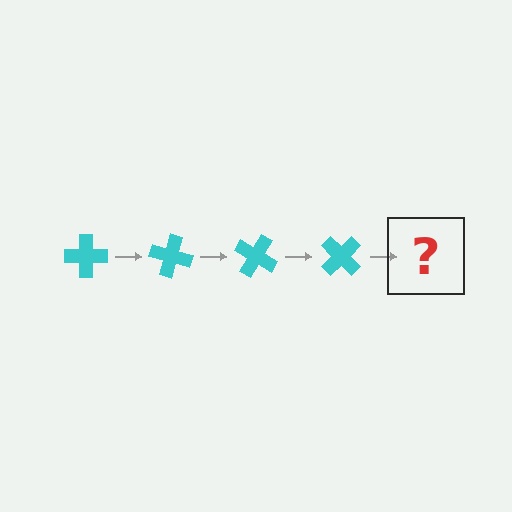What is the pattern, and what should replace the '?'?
The pattern is that the cross rotates 15 degrees each step. The '?' should be a cyan cross rotated 60 degrees.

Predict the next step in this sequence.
The next step is a cyan cross rotated 60 degrees.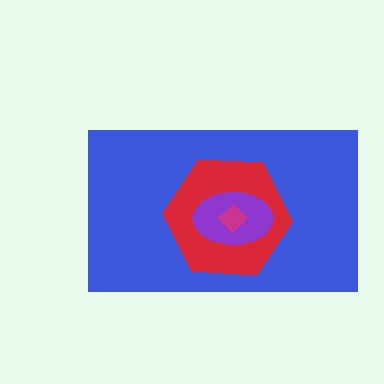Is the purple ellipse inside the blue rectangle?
Yes.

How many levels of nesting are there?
4.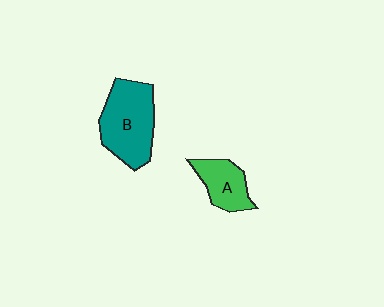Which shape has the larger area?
Shape B (teal).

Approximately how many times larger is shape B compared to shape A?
Approximately 1.8 times.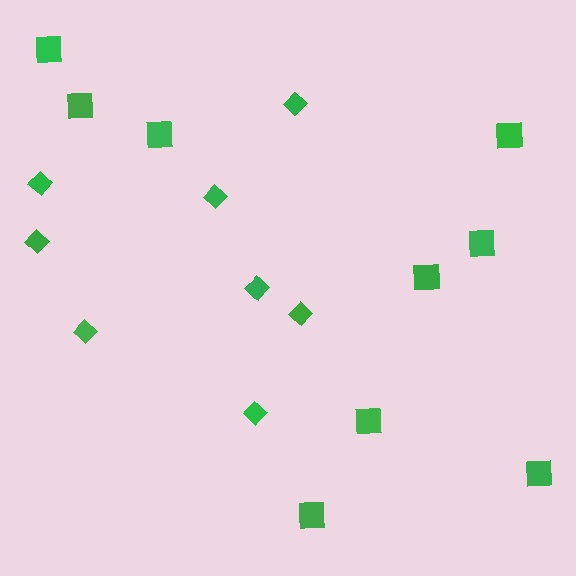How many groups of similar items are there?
There are 2 groups: one group of squares (9) and one group of diamonds (8).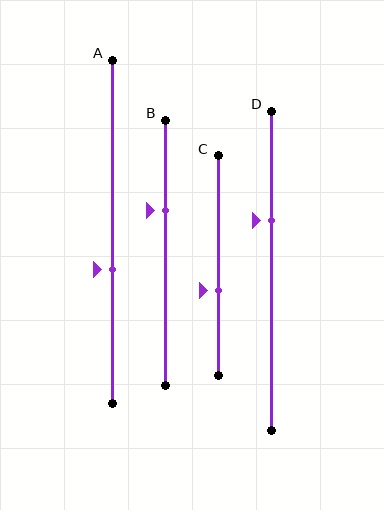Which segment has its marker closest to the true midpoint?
Segment A has its marker closest to the true midpoint.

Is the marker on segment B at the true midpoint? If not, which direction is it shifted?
No, the marker on segment B is shifted upward by about 16% of the segment length.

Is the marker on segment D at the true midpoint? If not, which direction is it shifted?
No, the marker on segment D is shifted upward by about 16% of the segment length.